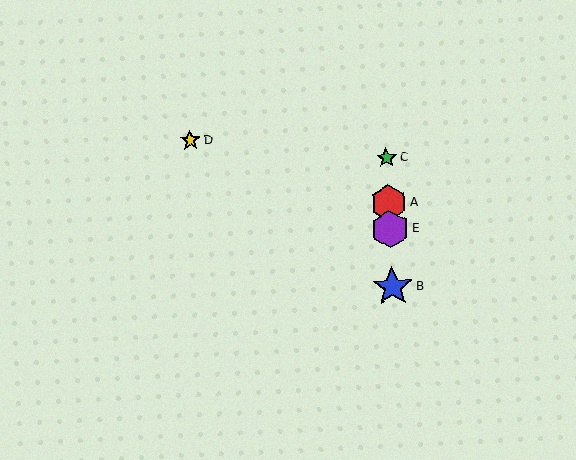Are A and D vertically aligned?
No, A is at x≈389 and D is at x≈190.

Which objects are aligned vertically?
Objects A, B, C, E are aligned vertically.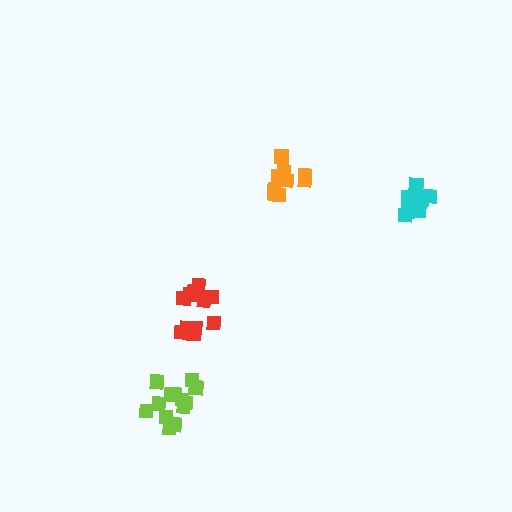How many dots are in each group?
Group 1: 9 dots, Group 2: 12 dots, Group 3: 11 dots, Group 4: 13 dots (45 total).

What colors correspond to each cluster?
The clusters are colored: orange, cyan, red, lime.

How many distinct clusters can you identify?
There are 4 distinct clusters.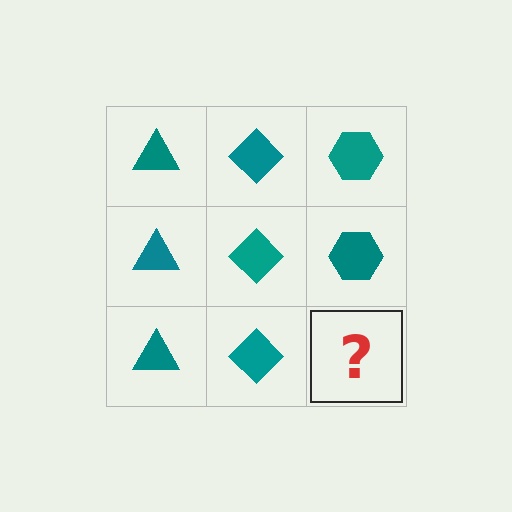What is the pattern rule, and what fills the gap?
The rule is that each column has a consistent shape. The gap should be filled with a teal hexagon.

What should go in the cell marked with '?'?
The missing cell should contain a teal hexagon.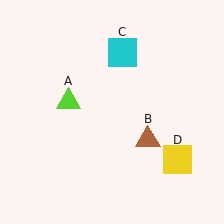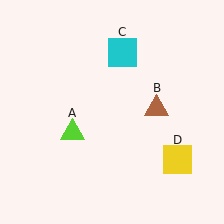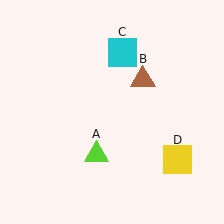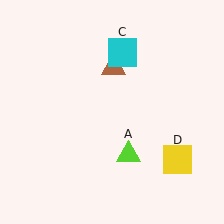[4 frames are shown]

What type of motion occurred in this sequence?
The lime triangle (object A), brown triangle (object B) rotated counterclockwise around the center of the scene.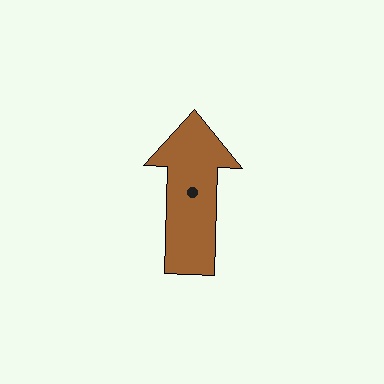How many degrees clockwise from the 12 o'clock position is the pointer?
Approximately 2 degrees.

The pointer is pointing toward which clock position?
Roughly 12 o'clock.